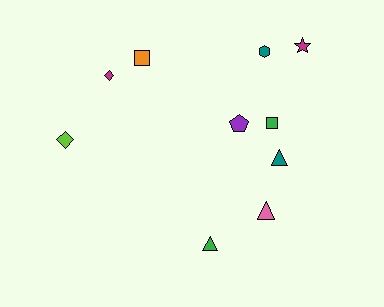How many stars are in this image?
There is 1 star.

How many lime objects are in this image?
There is 1 lime object.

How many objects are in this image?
There are 10 objects.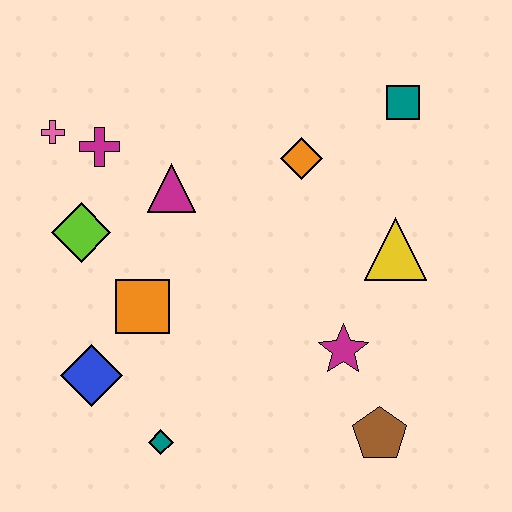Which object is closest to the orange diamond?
The teal square is closest to the orange diamond.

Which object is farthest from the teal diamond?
The teal square is farthest from the teal diamond.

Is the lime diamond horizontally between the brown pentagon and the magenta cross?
No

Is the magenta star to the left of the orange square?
No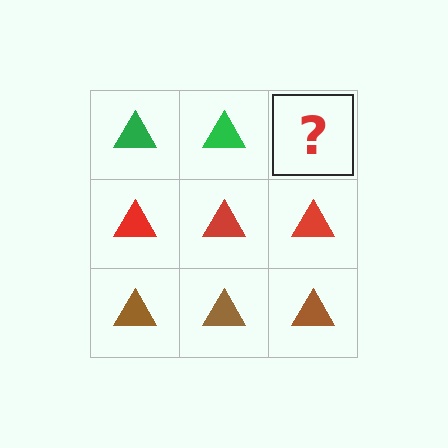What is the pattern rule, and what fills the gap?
The rule is that each row has a consistent color. The gap should be filled with a green triangle.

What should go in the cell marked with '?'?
The missing cell should contain a green triangle.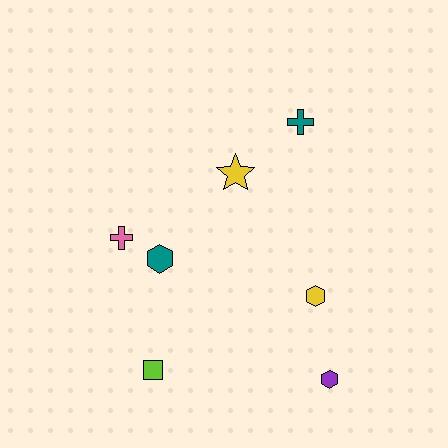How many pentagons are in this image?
There are no pentagons.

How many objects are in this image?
There are 7 objects.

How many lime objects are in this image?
There is 1 lime object.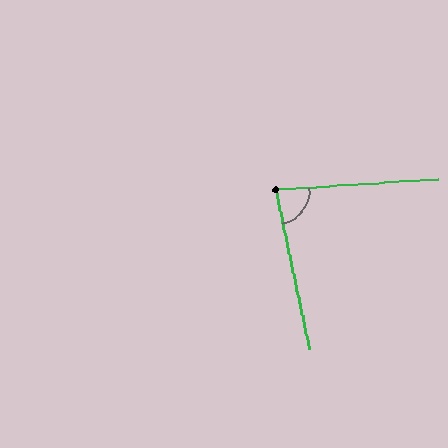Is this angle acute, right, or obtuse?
It is acute.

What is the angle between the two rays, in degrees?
Approximately 82 degrees.